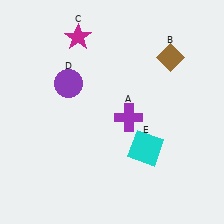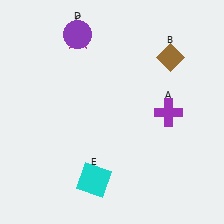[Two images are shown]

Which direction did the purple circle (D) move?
The purple circle (D) moved up.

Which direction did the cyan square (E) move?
The cyan square (E) moved left.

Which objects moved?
The objects that moved are: the purple cross (A), the purple circle (D), the cyan square (E).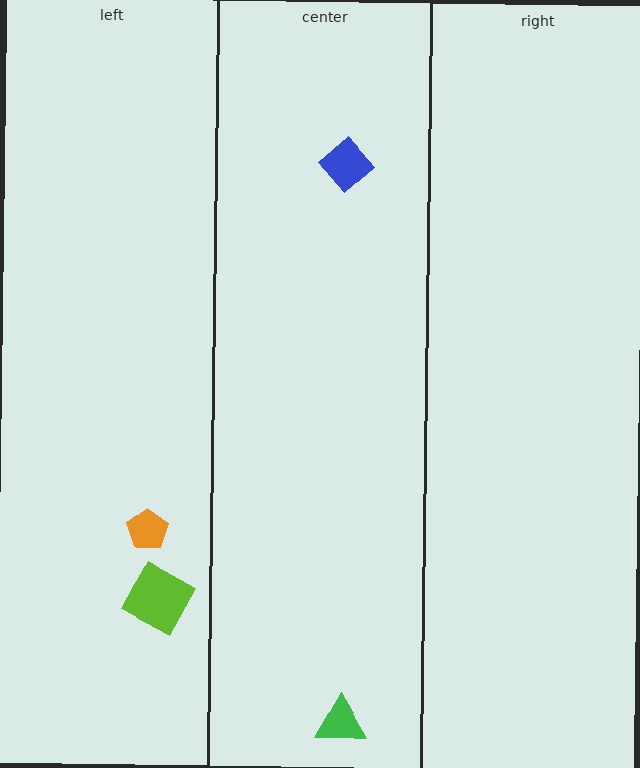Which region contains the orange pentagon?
The left region.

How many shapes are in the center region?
2.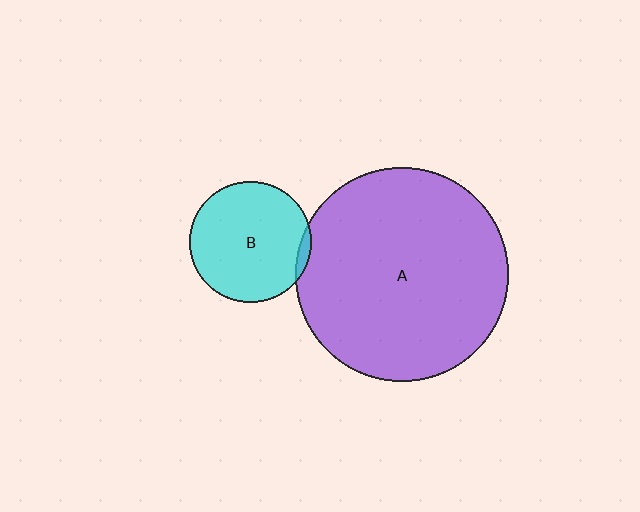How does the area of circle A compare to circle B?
Approximately 3.1 times.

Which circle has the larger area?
Circle A (purple).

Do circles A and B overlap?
Yes.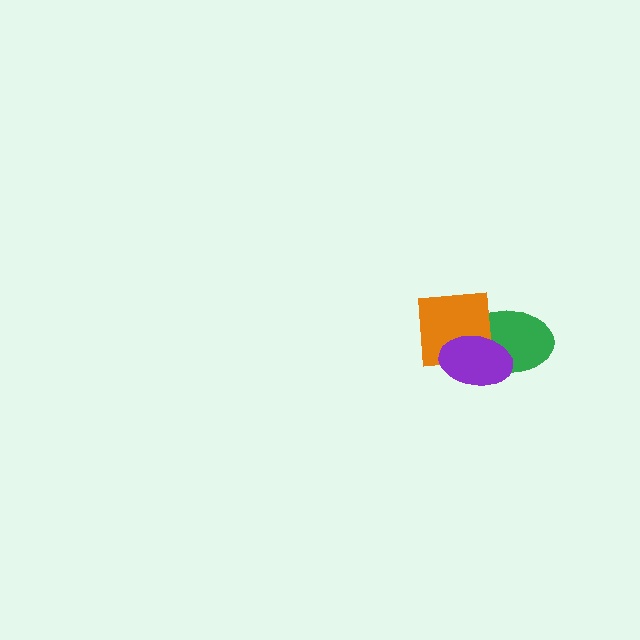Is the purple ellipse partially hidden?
No, no other shape covers it.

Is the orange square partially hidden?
Yes, it is partially covered by another shape.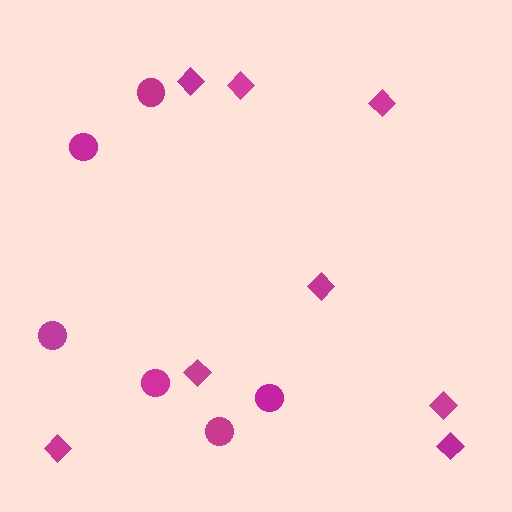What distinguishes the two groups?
There are 2 groups: one group of circles (6) and one group of diamonds (8).